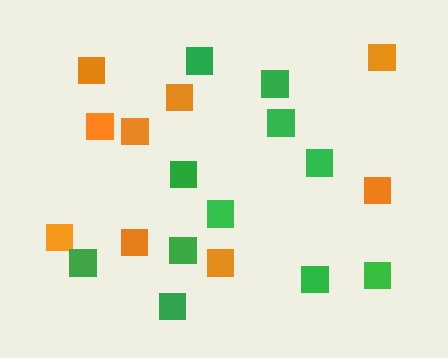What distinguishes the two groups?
There are 2 groups: one group of orange squares (9) and one group of green squares (11).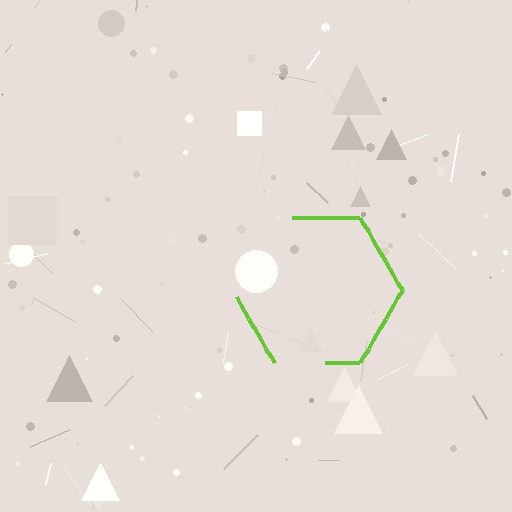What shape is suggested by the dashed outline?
The dashed outline suggests a hexagon.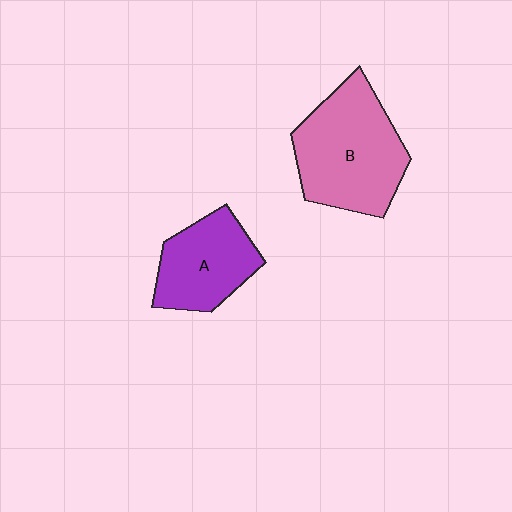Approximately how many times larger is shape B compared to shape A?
Approximately 1.5 times.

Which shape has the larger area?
Shape B (pink).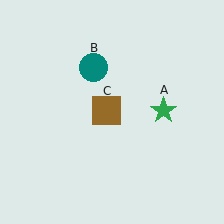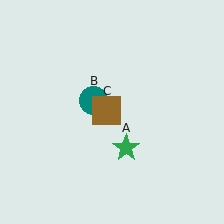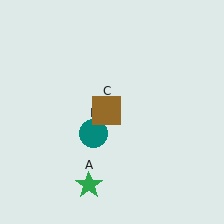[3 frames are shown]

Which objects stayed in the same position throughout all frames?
Brown square (object C) remained stationary.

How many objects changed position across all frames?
2 objects changed position: green star (object A), teal circle (object B).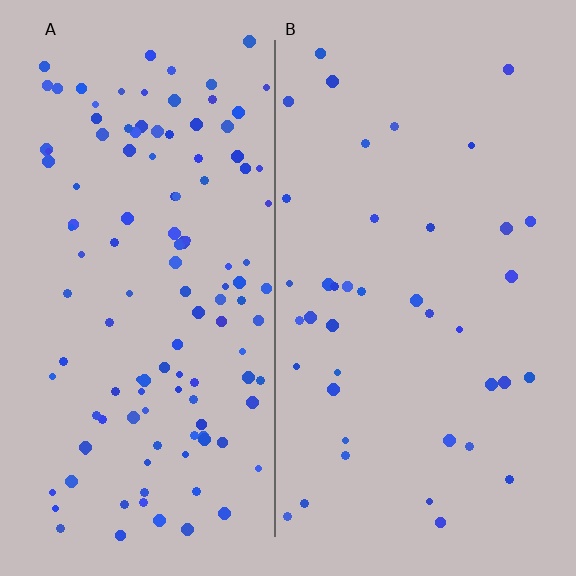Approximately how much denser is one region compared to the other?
Approximately 3.0× — region A over region B.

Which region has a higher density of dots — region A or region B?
A (the left).